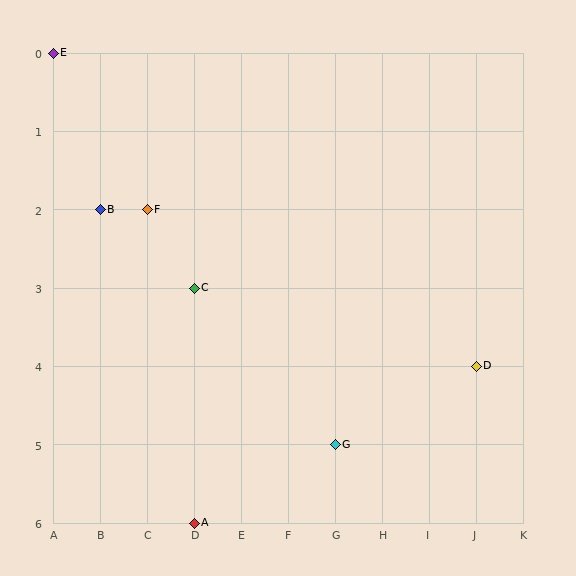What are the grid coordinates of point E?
Point E is at grid coordinates (A, 0).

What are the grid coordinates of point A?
Point A is at grid coordinates (D, 6).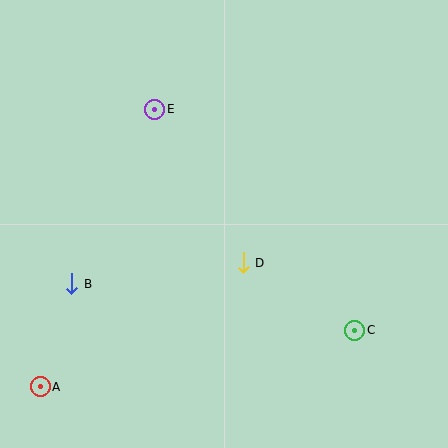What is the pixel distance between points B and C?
The distance between B and C is 287 pixels.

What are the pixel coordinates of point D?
Point D is at (243, 263).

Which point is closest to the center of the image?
Point D at (243, 263) is closest to the center.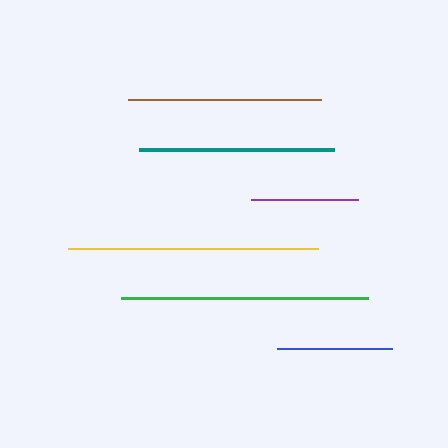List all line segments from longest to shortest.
From longest to shortest: yellow, green, teal, brown, blue, purple.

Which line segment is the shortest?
The purple line is the shortest at approximately 107 pixels.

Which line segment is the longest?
The yellow line is the longest at approximately 250 pixels.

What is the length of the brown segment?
The brown segment is approximately 193 pixels long.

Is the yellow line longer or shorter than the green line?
The yellow line is longer than the green line.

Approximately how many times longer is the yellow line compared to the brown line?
The yellow line is approximately 1.3 times the length of the brown line.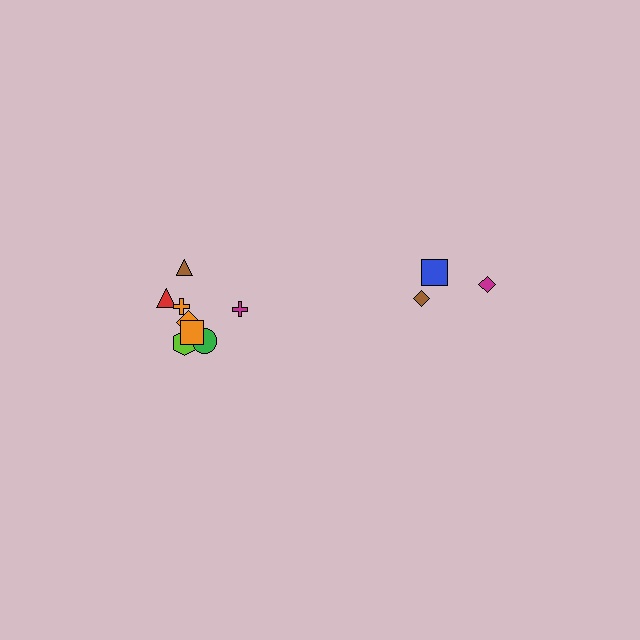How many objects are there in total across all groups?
There are 11 objects.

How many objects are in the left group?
There are 8 objects.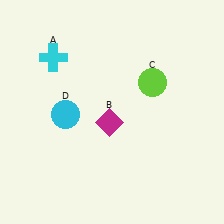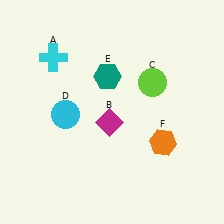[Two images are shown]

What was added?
A teal hexagon (E), an orange hexagon (F) were added in Image 2.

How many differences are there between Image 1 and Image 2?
There are 2 differences between the two images.